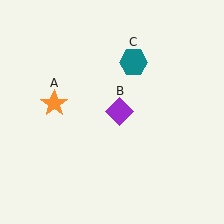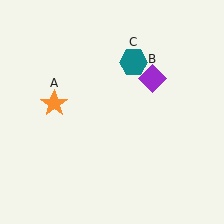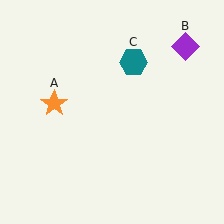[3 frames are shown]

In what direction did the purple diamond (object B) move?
The purple diamond (object B) moved up and to the right.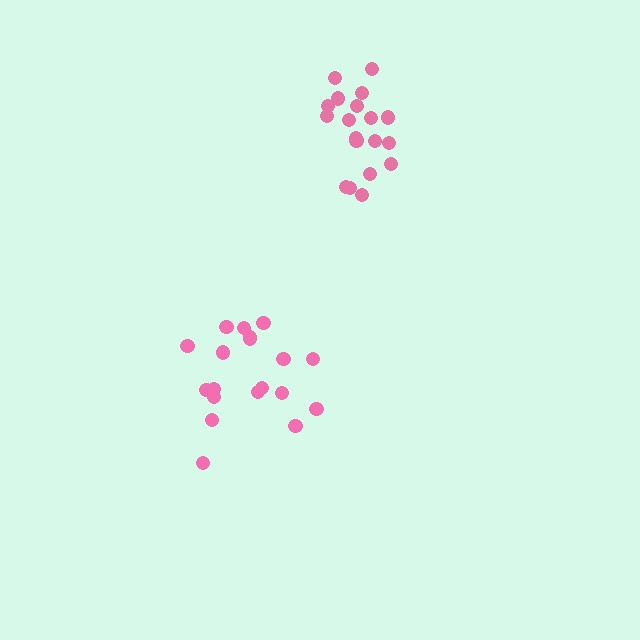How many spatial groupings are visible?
There are 2 spatial groupings.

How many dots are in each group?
Group 1: 19 dots, Group 2: 19 dots (38 total).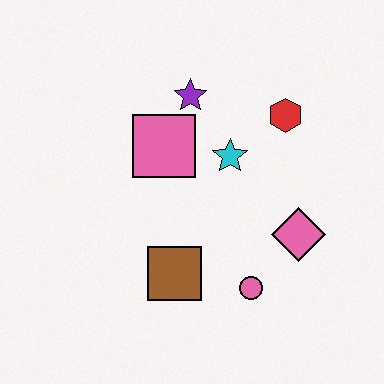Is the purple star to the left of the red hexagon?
Yes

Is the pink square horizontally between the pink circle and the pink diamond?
No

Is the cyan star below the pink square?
Yes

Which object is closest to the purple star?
The pink square is closest to the purple star.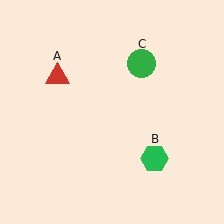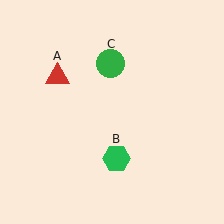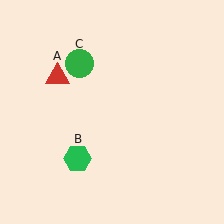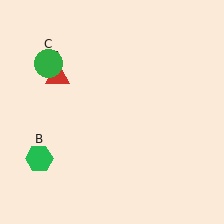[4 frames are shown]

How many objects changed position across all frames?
2 objects changed position: green hexagon (object B), green circle (object C).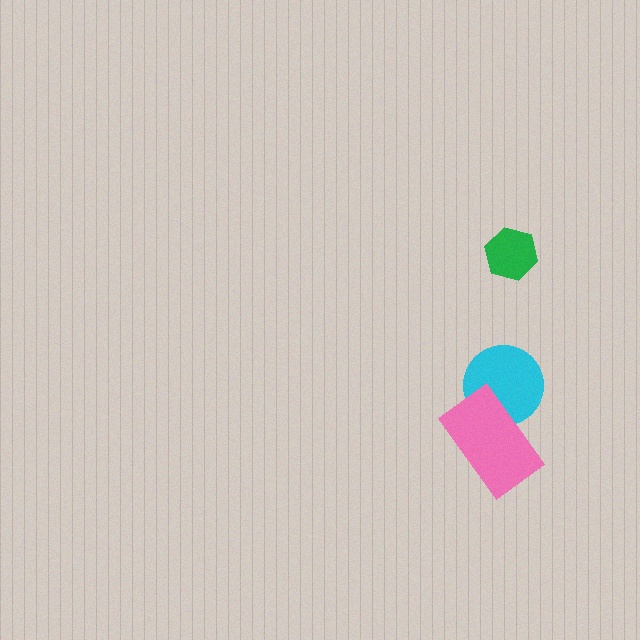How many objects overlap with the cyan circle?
1 object overlaps with the cyan circle.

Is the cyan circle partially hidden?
Yes, it is partially covered by another shape.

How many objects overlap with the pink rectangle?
1 object overlaps with the pink rectangle.